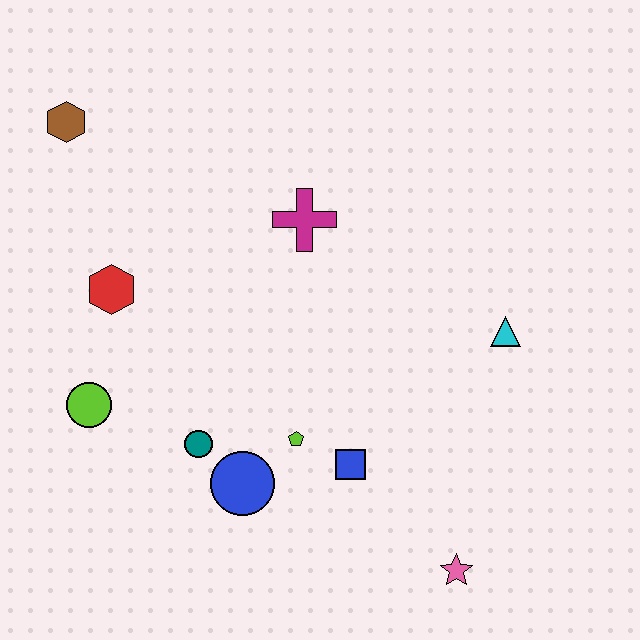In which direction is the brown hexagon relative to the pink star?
The brown hexagon is above the pink star.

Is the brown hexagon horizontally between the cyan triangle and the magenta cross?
No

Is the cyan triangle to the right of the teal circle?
Yes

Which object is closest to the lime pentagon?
The blue square is closest to the lime pentagon.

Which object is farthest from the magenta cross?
The pink star is farthest from the magenta cross.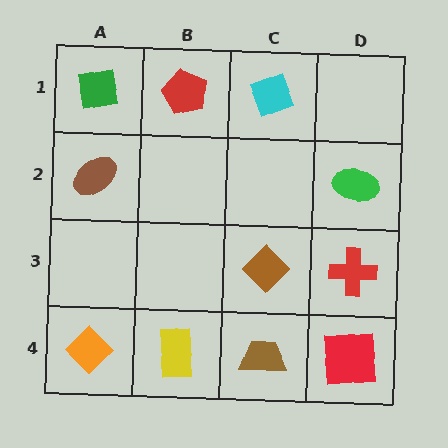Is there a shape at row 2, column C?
No, that cell is empty.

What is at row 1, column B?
A red pentagon.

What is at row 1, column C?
A cyan diamond.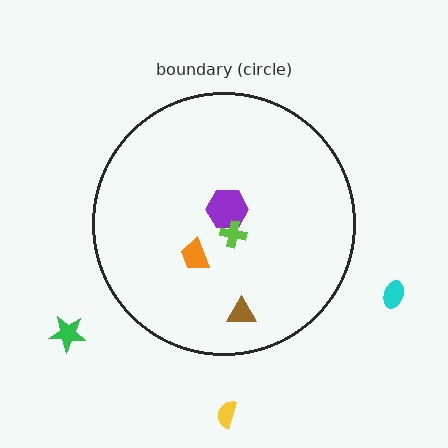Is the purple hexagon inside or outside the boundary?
Inside.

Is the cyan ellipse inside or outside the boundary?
Outside.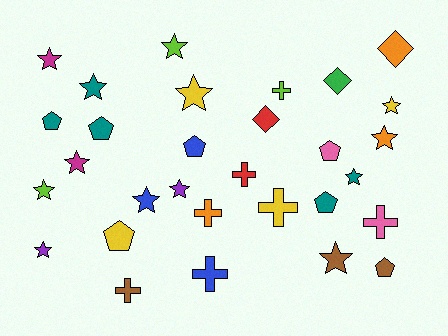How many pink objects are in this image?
There are 2 pink objects.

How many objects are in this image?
There are 30 objects.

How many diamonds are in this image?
There are 3 diamonds.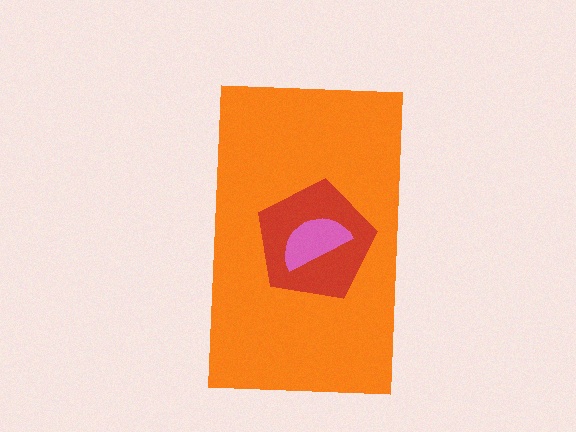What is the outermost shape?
The orange rectangle.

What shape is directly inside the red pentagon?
The pink semicircle.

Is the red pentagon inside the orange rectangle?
Yes.